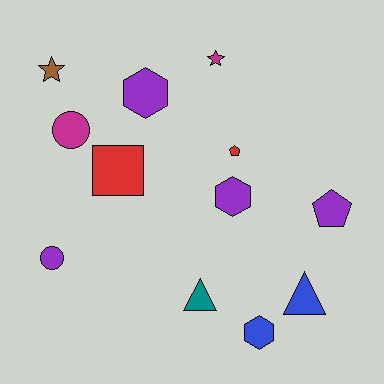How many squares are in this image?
There is 1 square.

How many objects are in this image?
There are 12 objects.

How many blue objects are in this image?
There are 2 blue objects.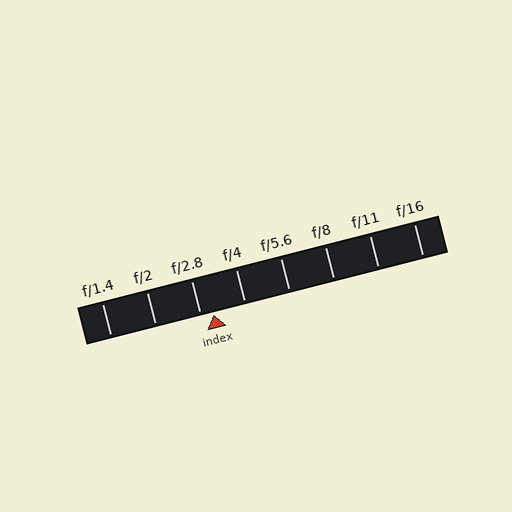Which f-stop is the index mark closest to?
The index mark is closest to f/2.8.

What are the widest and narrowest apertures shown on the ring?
The widest aperture shown is f/1.4 and the narrowest is f/16.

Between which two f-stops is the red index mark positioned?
The index mark is between f/2.8 and f/4.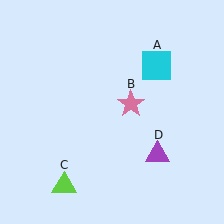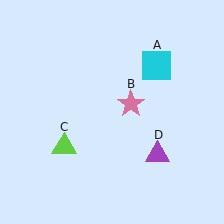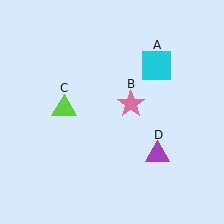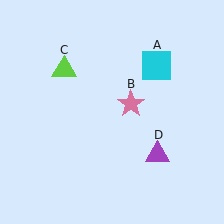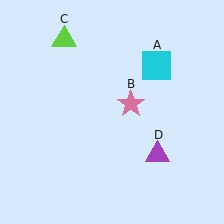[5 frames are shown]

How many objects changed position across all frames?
1 object changed position: lime triangle (object C).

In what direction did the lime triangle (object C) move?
The lime triangle (object C) moved up.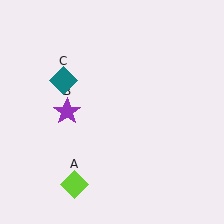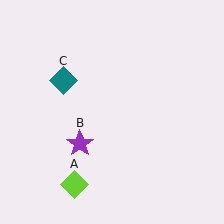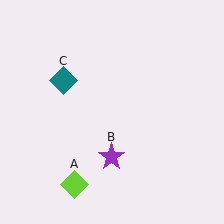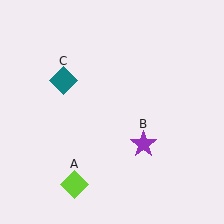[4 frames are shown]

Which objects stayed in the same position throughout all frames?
Lime diamond (object A) and teal diamond (object C) remained stationary.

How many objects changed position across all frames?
1 object changed position: purple star (object B).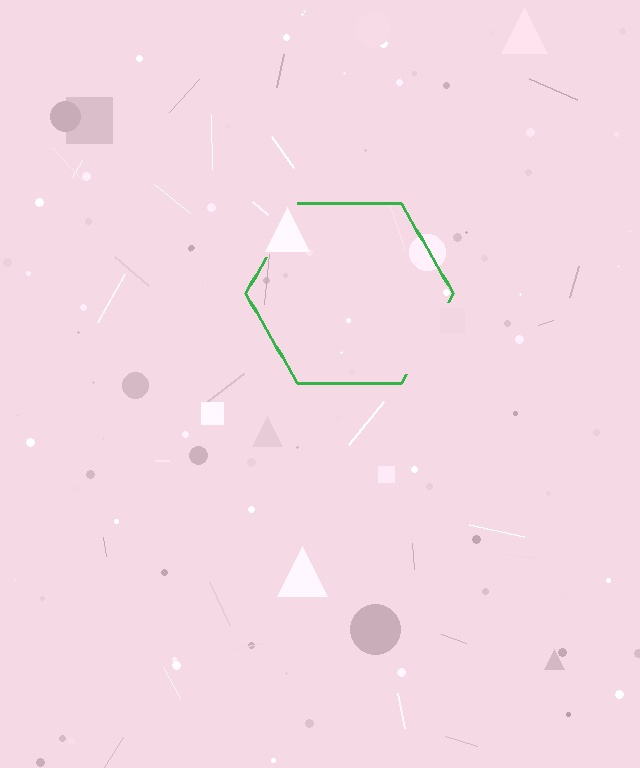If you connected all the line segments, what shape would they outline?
They would outline a hexagon.